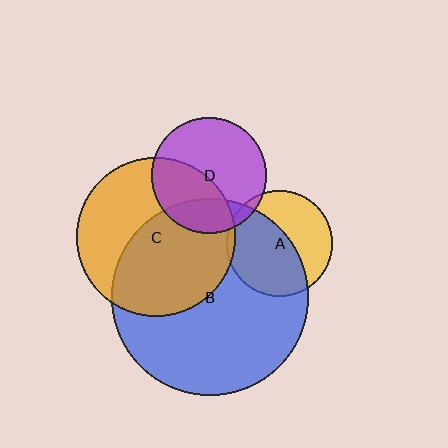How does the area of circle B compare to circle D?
Approximately 2.9 times.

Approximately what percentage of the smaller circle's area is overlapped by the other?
Approximately 5%.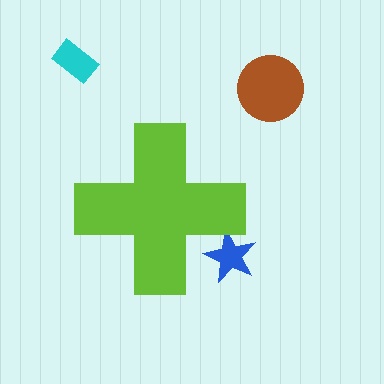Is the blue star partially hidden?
Yes, the blue star is partially hidden behind the lime cross.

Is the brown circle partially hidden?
No, the brown circle is fully visible.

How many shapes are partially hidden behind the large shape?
1 shape is partially hidden.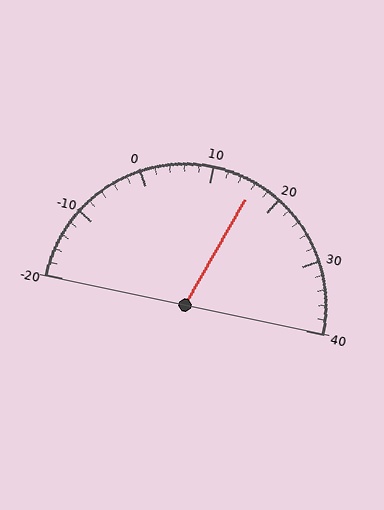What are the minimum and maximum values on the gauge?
The gauge ranges from -20 to 40.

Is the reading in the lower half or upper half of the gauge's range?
The reading is in the upper half of the range (-20 to 40).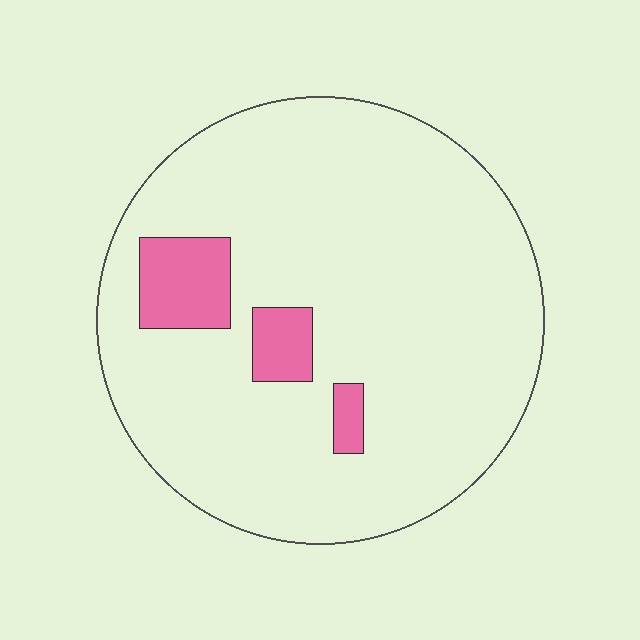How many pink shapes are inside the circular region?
3.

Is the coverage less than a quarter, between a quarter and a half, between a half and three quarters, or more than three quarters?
Less than a quarter.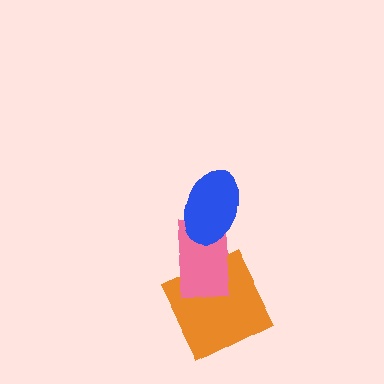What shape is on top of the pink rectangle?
The blue ellipse is on top of the pink rectangle.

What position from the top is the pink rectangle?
The pink rectangle is 2nd from the top.